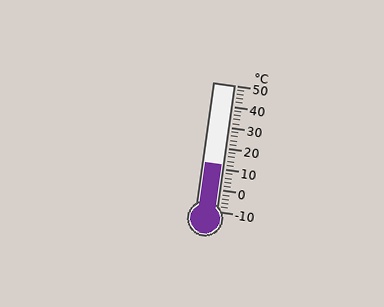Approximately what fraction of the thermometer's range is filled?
The thermometer is filled to approximately 35% of its range.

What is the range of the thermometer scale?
The thermometer scale ranges from -10°C to 50°C.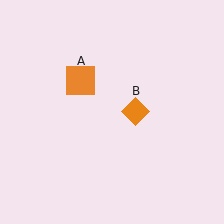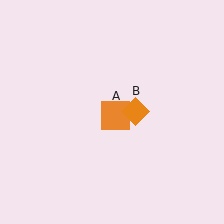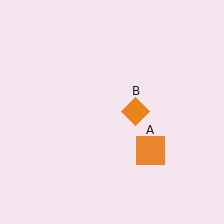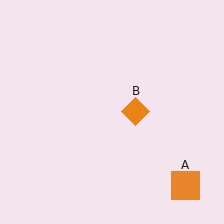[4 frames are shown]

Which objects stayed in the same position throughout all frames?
Orange diamond (object B) remained stationary.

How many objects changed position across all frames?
1 object changed position: orange square (object A).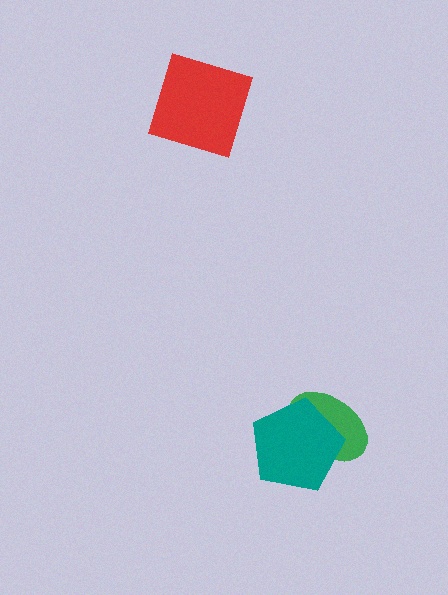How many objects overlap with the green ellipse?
1 object overlaps with the green ellipse.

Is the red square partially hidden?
No, no other shape covers it.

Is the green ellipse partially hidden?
Yes, it is partially covered by another shape.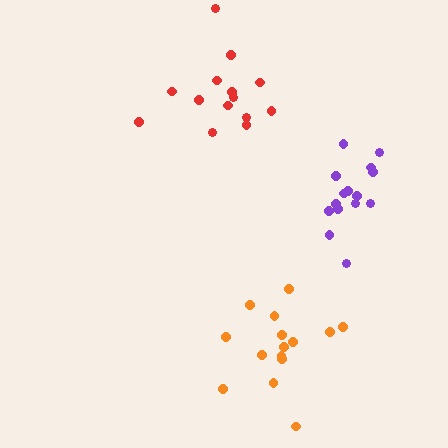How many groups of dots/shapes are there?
There are 3 groups.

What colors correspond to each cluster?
The clusters are colored: red, orange, purple.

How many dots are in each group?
Group 1: 14 dots, Group 2: 15 dots, Group 3: 15 dots (44 total).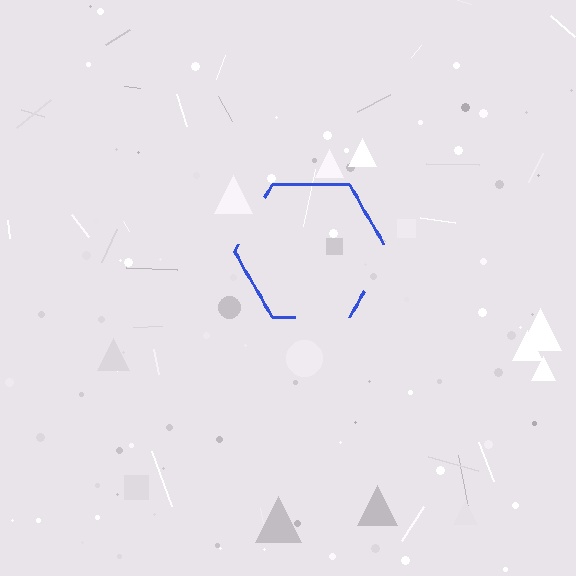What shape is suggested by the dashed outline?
The dashed outline suggests a hexagon.